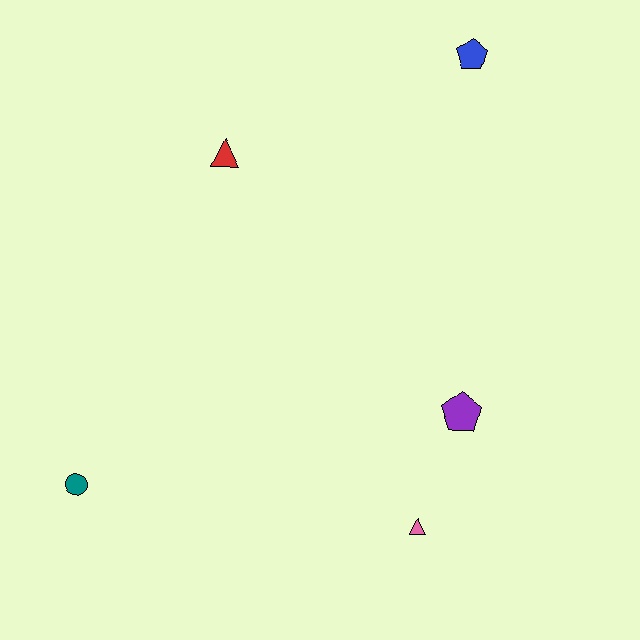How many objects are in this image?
There are 5 objects.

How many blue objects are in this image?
There is 1 blue object.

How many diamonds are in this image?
There are no diamonds.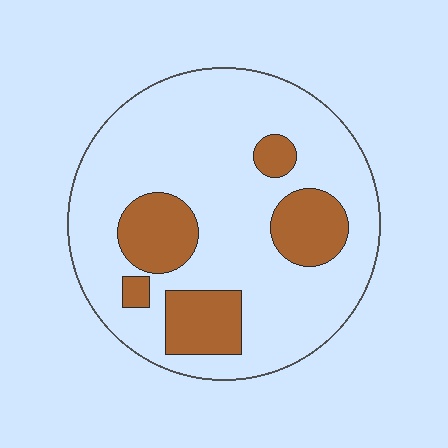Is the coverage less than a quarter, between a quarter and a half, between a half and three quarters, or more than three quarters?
Less than a quarter.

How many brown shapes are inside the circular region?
5.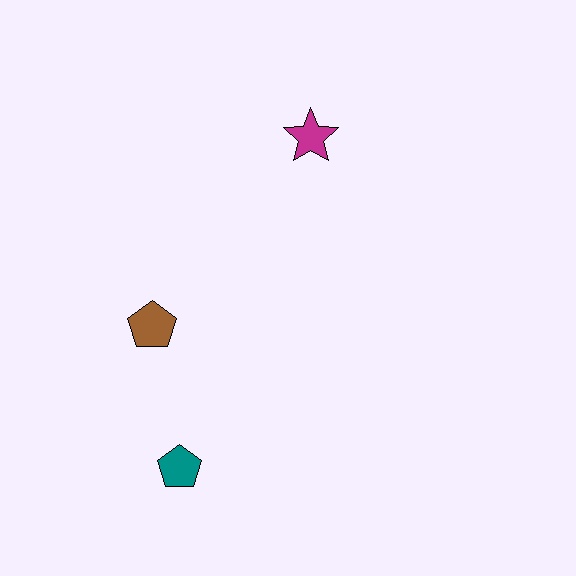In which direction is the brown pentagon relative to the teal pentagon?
The brown pentagon is above the teal pentagon.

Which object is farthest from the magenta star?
The teal pentagon is farthest from the magenta star.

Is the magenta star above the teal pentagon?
Yes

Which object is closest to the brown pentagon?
The teal pentagon is closest to the brown pentagon.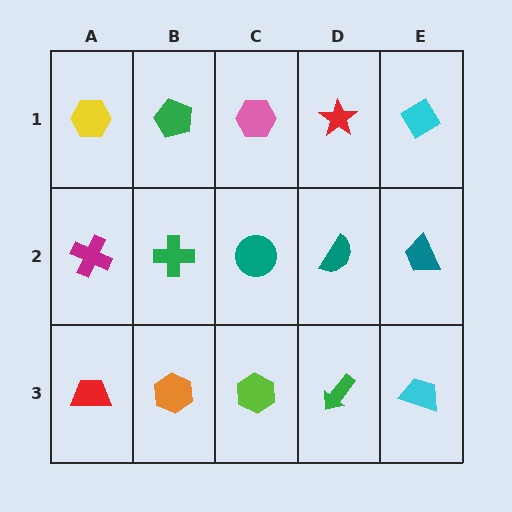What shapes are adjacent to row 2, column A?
A yellow hexagon (row 1, column A), a red trapezoid (row 3, column A), a green cross (row 2, column B).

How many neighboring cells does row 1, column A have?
2.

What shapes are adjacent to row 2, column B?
A green pentagon (row 1, column B), an orange hexagon (row 3, column B), a magenta cross (row 2, column A), a teal circle (row 2, column C).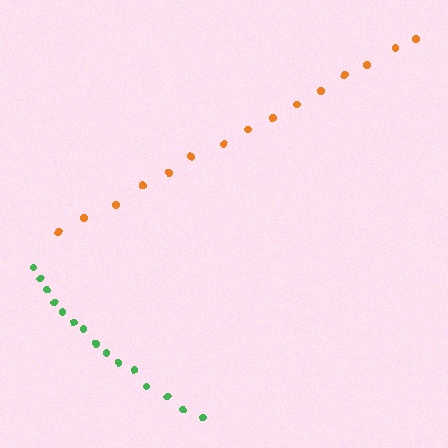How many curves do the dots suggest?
There are 2 distinct paths.